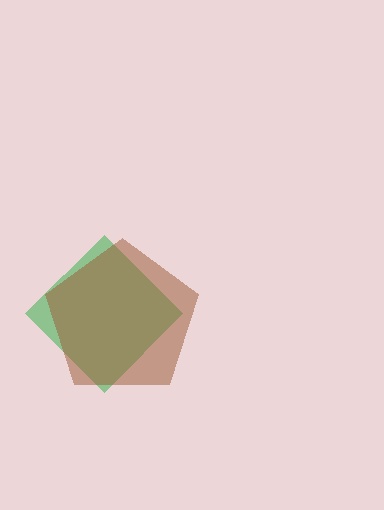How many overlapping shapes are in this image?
There are 2 overlapping shapes in the image.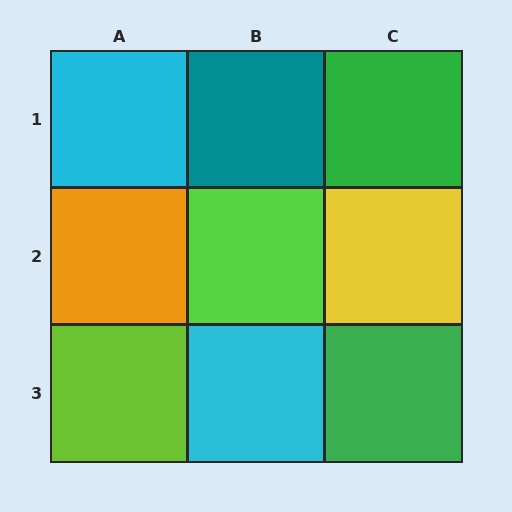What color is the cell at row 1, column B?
Teal.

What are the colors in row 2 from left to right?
Orange, lime, yellow.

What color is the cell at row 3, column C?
Green.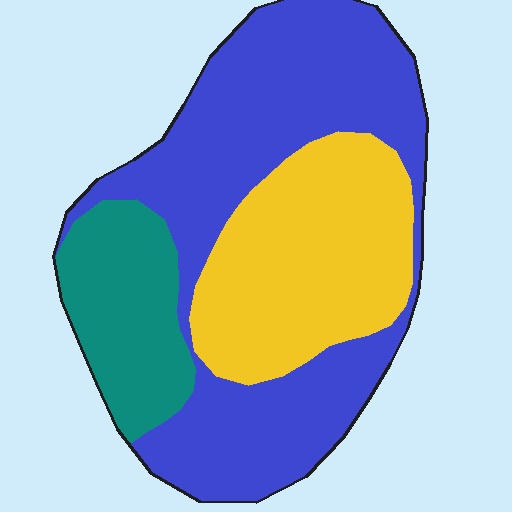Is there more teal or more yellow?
Yellow.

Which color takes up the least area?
Teal, at roughly 15%.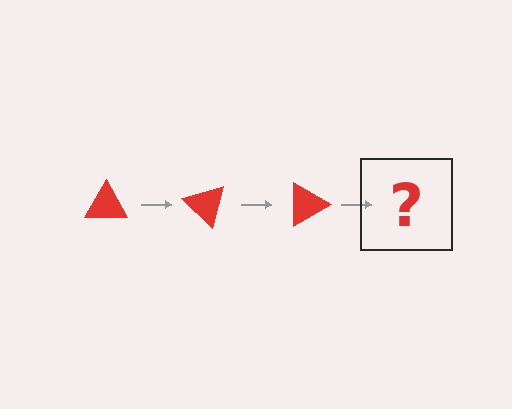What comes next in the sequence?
The next element should be a red triangle rotated 135 degrees.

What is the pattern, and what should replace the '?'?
The pattern is that the triangle rotates 45 degrees each step. The '?' should be a red triangle rotated 135 degrees.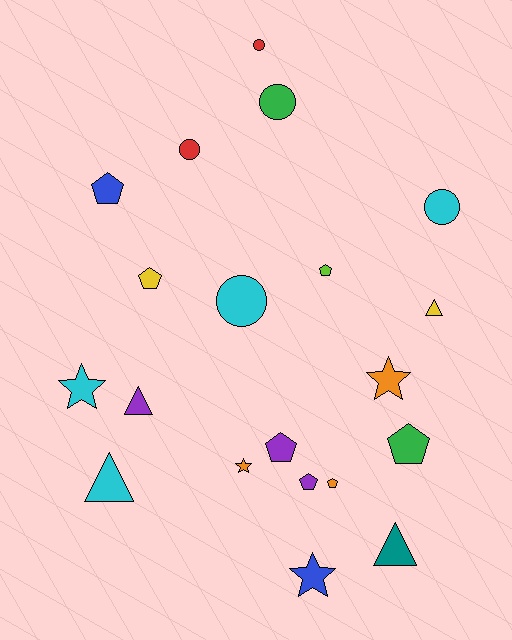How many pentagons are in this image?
There are 7 pentagons.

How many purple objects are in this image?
There are 3 purple objects.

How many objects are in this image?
There are 20 objects.